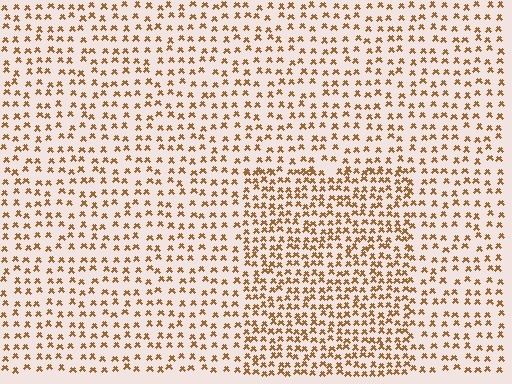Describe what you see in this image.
The image contains small brown elements arranged at two different densities. A rectangle-shaped region is visible where the elements are more densely packed than the surrounding area.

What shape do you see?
I see a rectangle.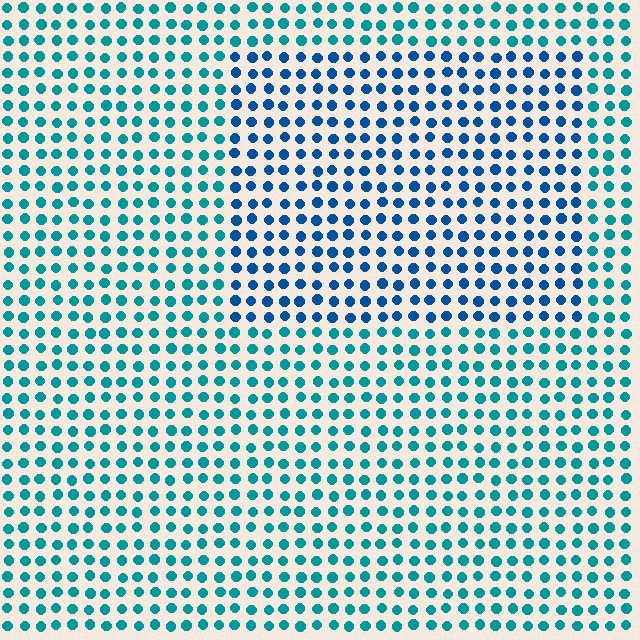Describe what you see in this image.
The image is filled with small teal elements in a uniform arrangement. A rectangle-shaped region is visible where the elements are tinted to a slightly different hue, forming a subtle color boundary.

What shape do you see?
I see a rectangle.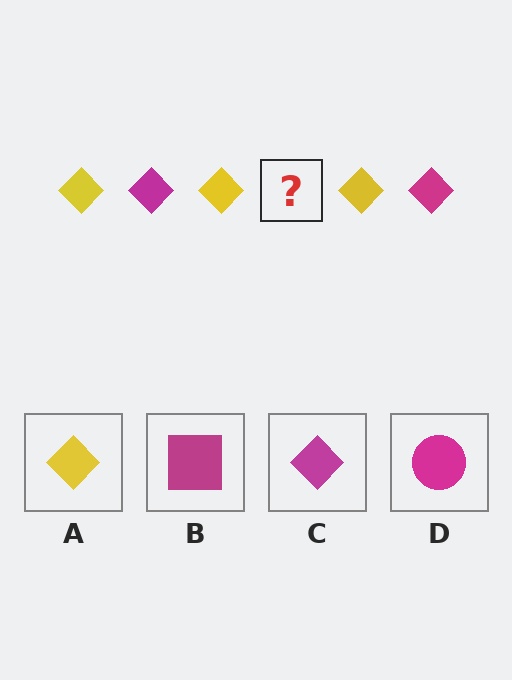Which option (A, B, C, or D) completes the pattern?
C.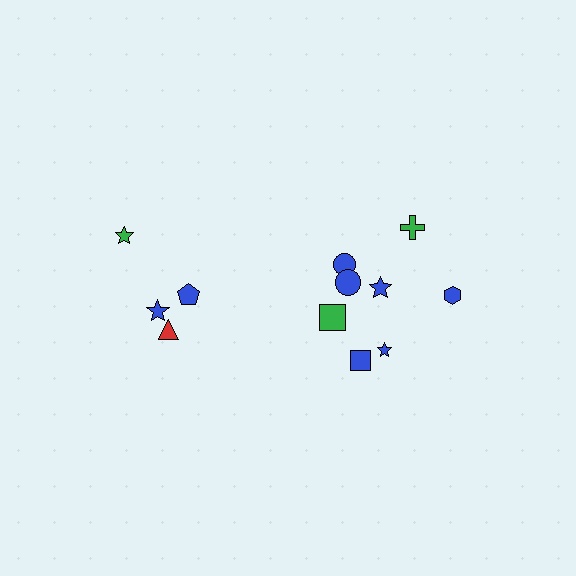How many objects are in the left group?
There are 4 objects.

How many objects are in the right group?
There are 8 objects.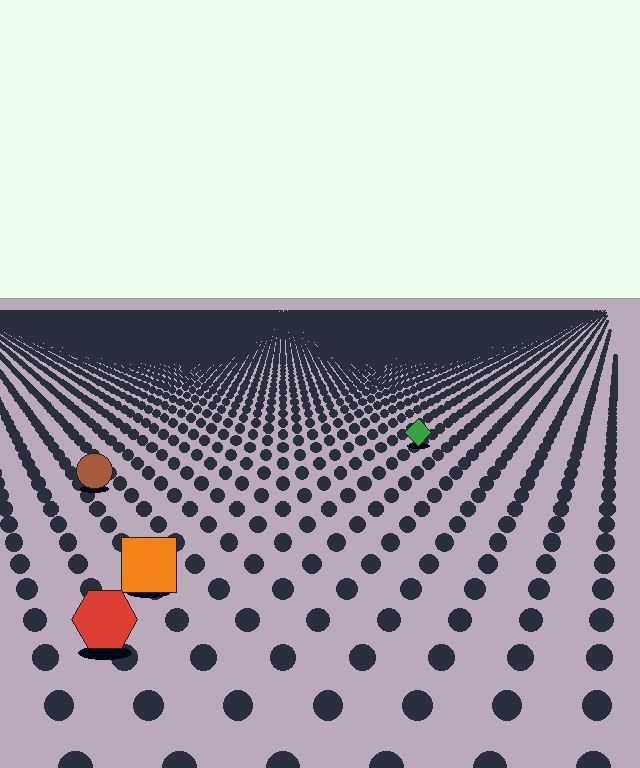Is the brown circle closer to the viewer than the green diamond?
Yes. The brown circle is closer — you can tell from the texture gradient: the ground texture is coarser near it.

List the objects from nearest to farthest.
From nearest to farthest: the red hexagon, the orange square, the brown circle, the green diamond.